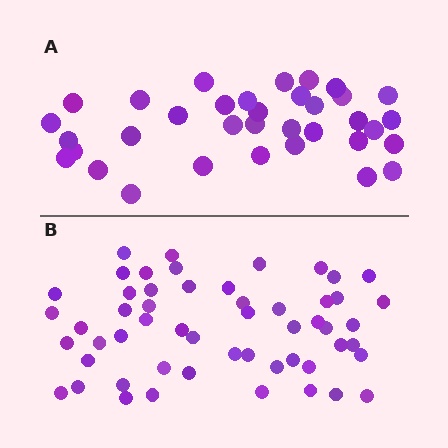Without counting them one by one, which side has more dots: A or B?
Region B (the bottom region) has more dots.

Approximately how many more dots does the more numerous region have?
Region B has approximately 20 more dots than region A.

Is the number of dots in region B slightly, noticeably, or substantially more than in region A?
Region B has substantially more. The ratio is roughly 1.5 to 1.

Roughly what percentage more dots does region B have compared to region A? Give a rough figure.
About 55% more.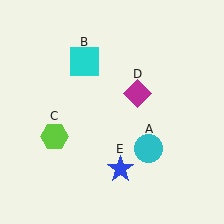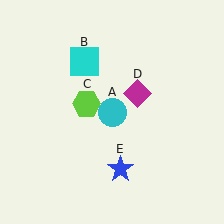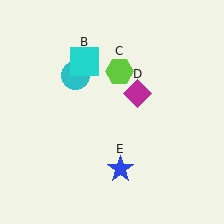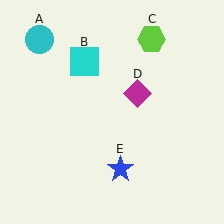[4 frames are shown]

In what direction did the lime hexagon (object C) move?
The lime hexagon (object C) moved up and to the right.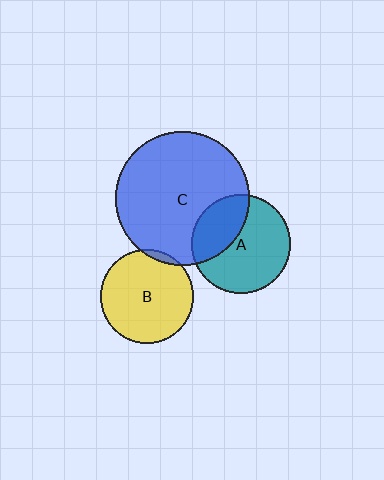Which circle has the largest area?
Circle C (blue).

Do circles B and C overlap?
Yes.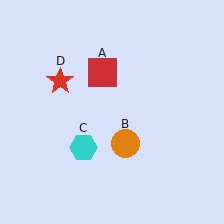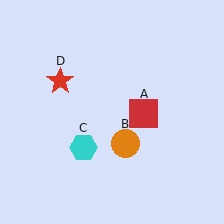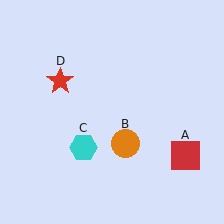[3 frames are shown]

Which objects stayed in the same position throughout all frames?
Orange circle (object B) and cyan hexagon (object C) and red star (object D) remained stationary.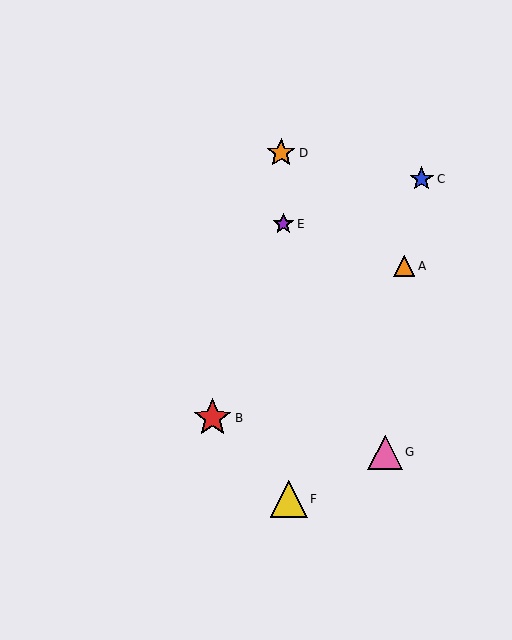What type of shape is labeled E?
Shape E is a purple star.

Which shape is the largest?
The red star (labeled B) is the largest.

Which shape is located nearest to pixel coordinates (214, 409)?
The red star (labeled B) at (213, 418) is nearest to that location.